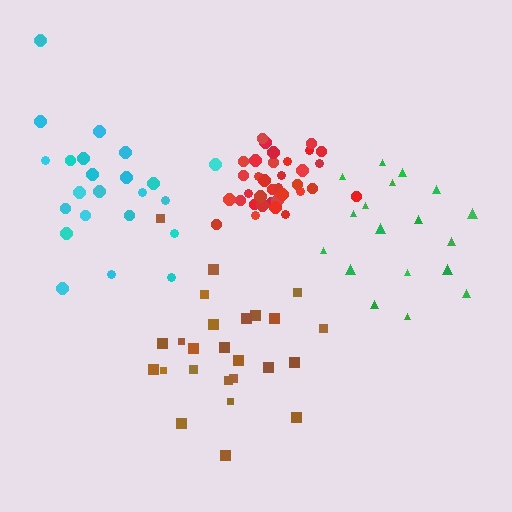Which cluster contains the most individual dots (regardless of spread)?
Red (35).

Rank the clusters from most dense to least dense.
red, green, cyan, brown.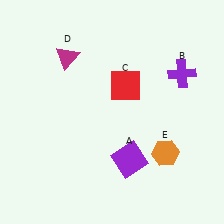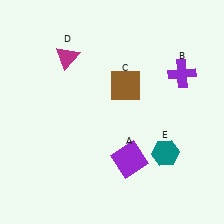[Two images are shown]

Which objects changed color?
C changed from red to brown. E changed from orange to teal.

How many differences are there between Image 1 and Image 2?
There are 2 differences between the two images.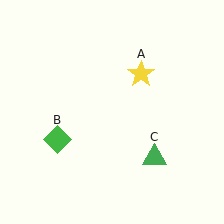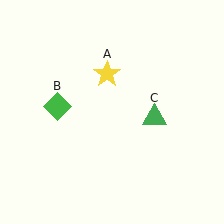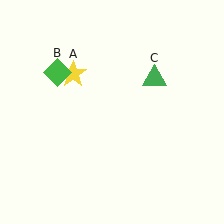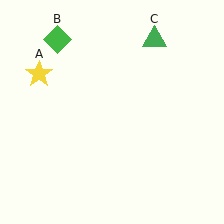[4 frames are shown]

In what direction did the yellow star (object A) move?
The yellow star (object A) moved left.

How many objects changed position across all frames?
3 objects changed position: yellow star (object A), green diamond (object B), green triangle (object C).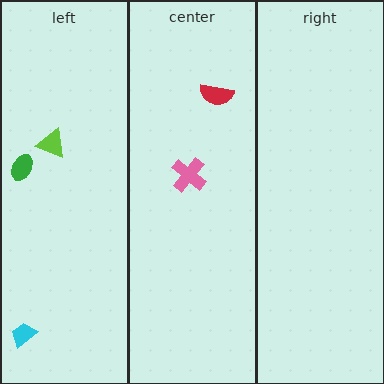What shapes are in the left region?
The green ellipse, the cyan trapezoid, the lime triangle.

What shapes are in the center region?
The pink cross, the red semicircle.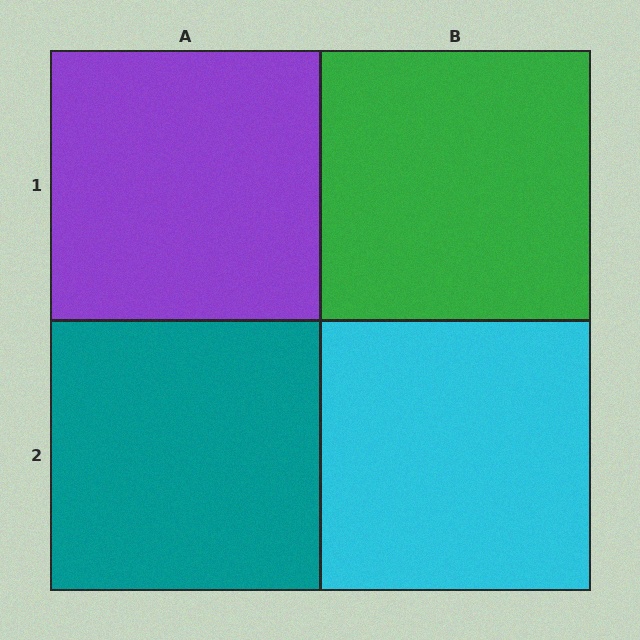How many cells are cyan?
1 cell is cyan.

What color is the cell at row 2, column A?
Teal.